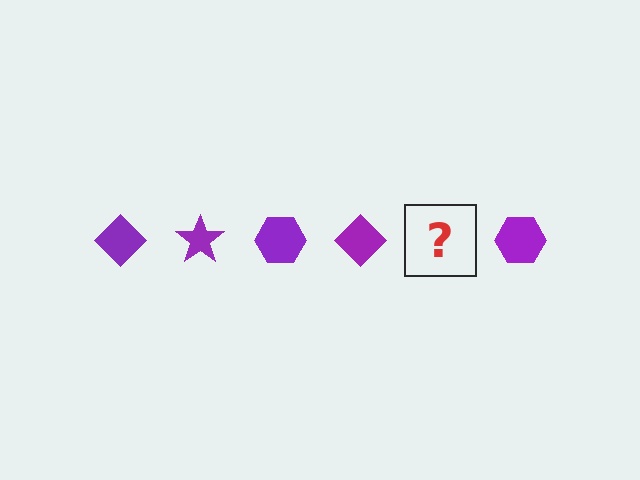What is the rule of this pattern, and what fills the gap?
The rule is that the pattern cycles through diamond, star, hexagon shapes in purple. The gap should be filled with a purple star.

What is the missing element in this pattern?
The missing element is a purple star.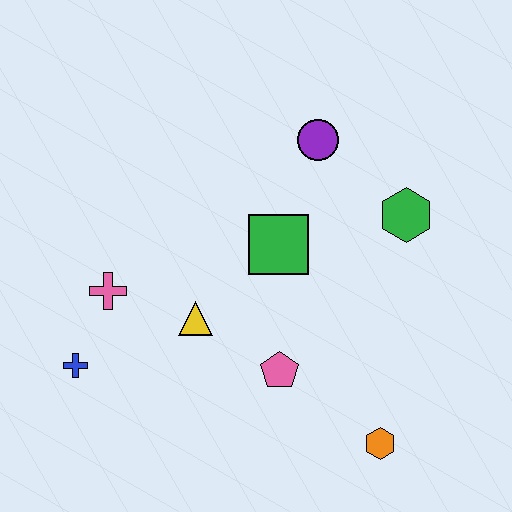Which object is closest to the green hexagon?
The purple circle is closest to the green hexagon.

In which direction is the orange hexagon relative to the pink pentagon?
The orange hexagon is to the right of the pink pentagon.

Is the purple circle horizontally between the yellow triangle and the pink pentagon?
No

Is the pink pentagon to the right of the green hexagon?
No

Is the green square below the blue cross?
No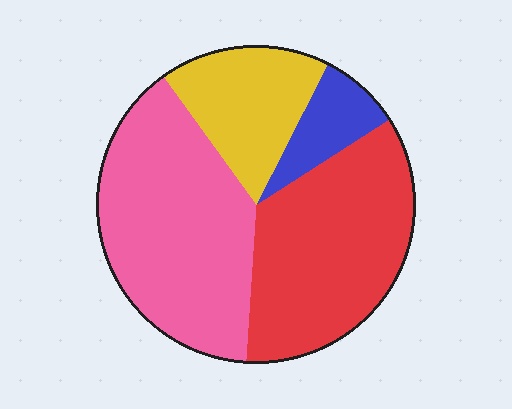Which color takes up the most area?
Pink, at roughly 40%.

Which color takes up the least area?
Blue, at roughly 10%.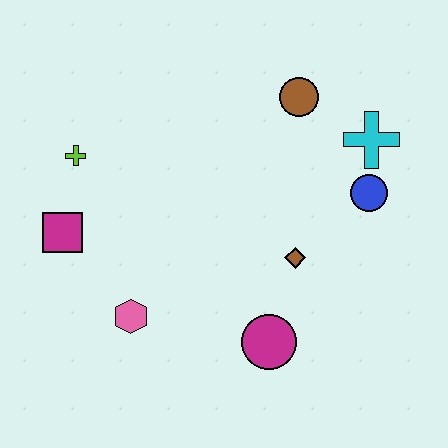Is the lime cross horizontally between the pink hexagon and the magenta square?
Yes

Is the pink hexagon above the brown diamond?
No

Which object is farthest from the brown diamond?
The lime cross is farthest from the brown diamond.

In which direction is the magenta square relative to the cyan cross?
The magenta square is to the left of the cyan cross.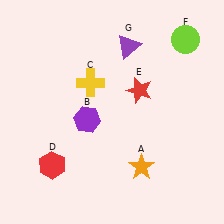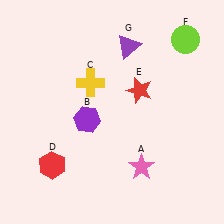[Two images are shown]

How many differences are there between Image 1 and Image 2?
There is 1 difference between the two images.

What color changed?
The star (A) changed from orange in Image 1 to pink in Image 2.